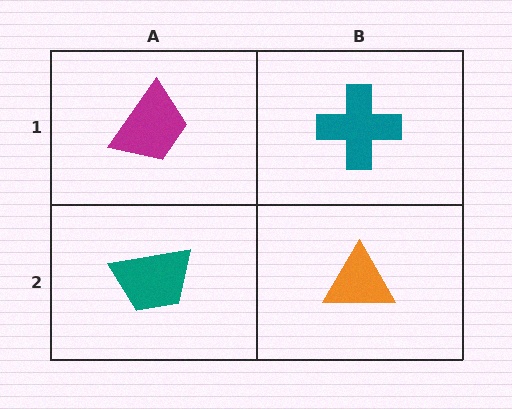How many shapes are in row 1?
2 shapes.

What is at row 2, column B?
An orange triangle.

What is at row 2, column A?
A teal trapezoid.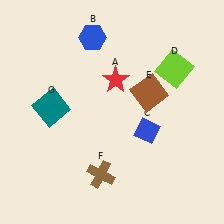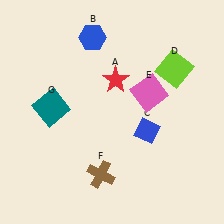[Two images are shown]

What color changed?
The square (E) changed from brown in Image 1 to pink in Image 2.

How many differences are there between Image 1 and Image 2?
There is 1 difference between the two images.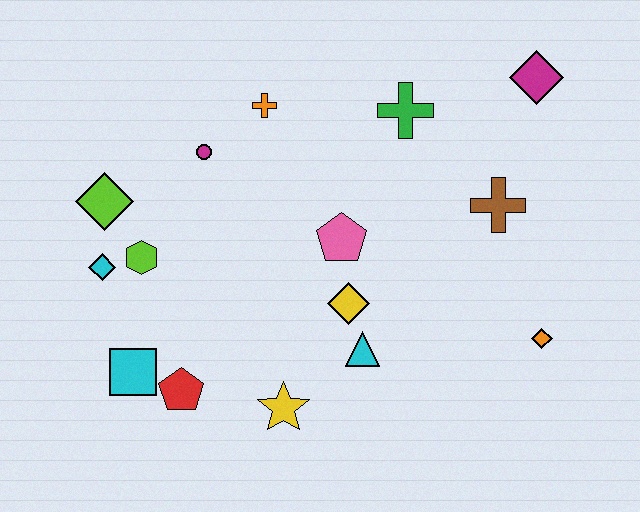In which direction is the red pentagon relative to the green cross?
The red pentagon is below the green cross.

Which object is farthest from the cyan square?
The magenta diamond is farthest from the cyan square.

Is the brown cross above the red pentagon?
Yes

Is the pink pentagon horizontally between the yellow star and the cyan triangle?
Yes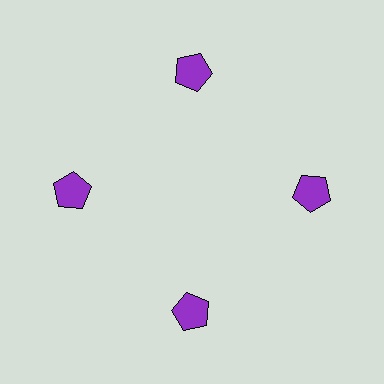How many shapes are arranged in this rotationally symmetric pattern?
There are 4 shapes, arranged in 4 groups of 1.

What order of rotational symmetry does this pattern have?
This pattern has 4-fold rotational symmetry.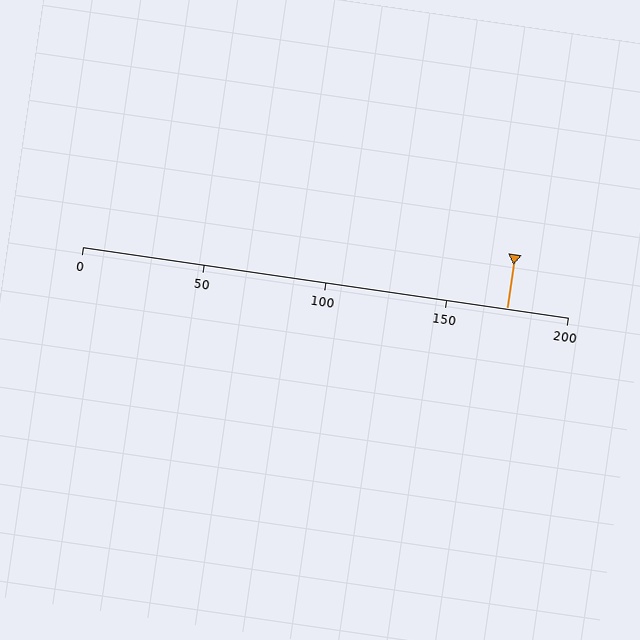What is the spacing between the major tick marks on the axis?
The major ticks are spaced 50 apart.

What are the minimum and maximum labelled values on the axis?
The axis runs from 0 to 200.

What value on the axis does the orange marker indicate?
The marker indicates approximately 175.